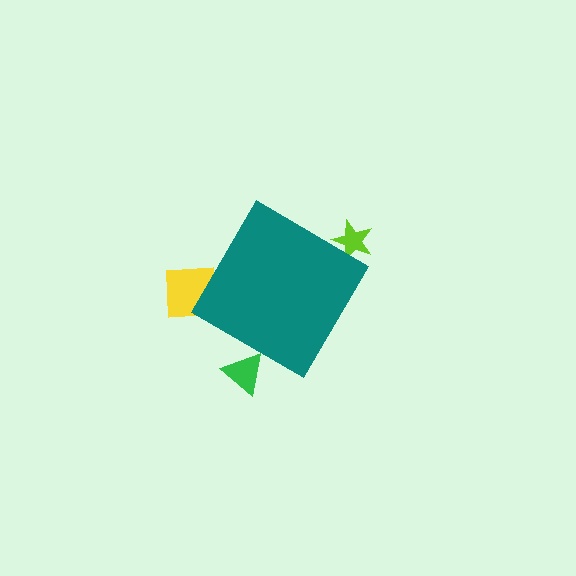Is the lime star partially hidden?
Yes, the lime star is partially hidden behind the teal diamond.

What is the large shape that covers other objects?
A teal diamond.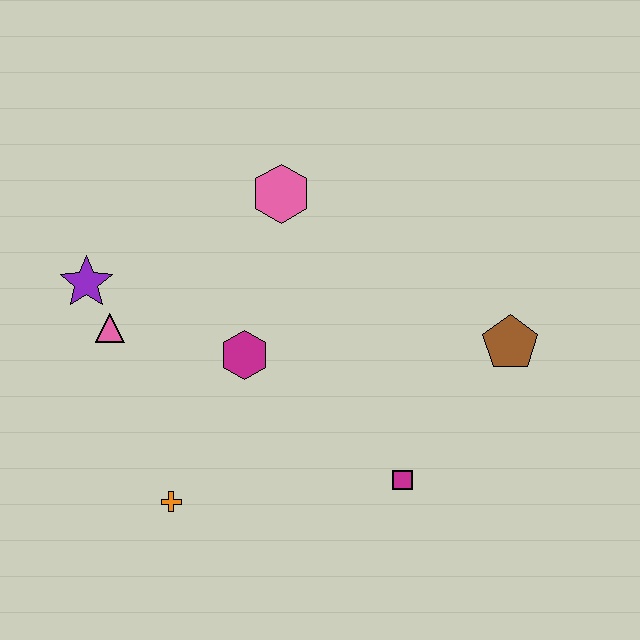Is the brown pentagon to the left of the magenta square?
No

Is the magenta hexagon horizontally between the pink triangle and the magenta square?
Yes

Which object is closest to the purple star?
The pink triangle is closest to the purple star.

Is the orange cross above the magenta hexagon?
No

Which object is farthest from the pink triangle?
The brown pentagon is farthest from the pink triangle.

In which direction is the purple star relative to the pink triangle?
The purple star is above the pink triangle.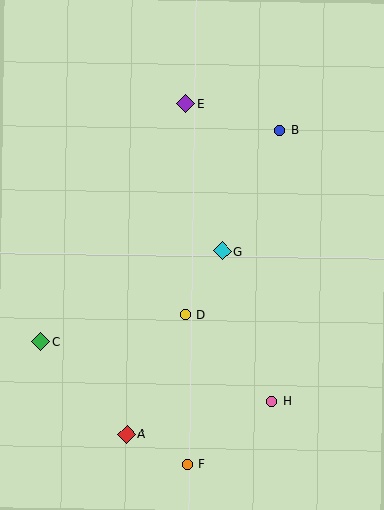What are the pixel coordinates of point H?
Point H is at (272, 401).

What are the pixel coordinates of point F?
Point F is at (188, 464).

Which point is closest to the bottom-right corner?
Point H is closest to the bottom-right corner.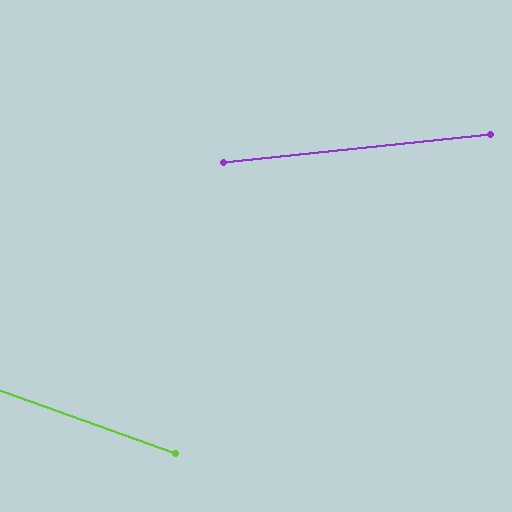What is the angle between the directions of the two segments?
Approximately 26 degrees.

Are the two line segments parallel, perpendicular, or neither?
Neither parallel nor perpendicular — they differ by about 26°.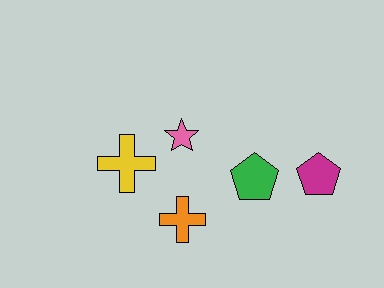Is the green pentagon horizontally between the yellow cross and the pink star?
No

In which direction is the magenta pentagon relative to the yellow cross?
The magenta pentagon is to the right of the yellow cross.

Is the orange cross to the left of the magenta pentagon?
Yes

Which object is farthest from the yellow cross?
The magenta pentagon is farthest from the yellow cross.